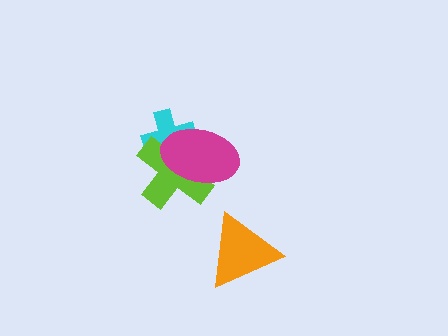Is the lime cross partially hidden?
Yes, it is partially covered by another shape.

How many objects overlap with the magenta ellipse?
2 objects overlap with the magenta ellipse.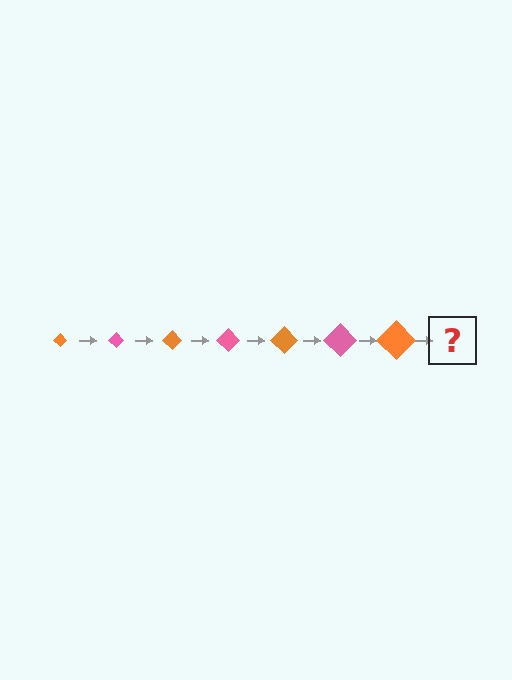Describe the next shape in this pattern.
It should be a pink diamond, larger than the previous one.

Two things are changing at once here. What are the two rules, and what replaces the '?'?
The two rules are that the diamond grows larger each step and the color cycles through orange and pink. The '?' should be a pink diamond, larger than the previous one.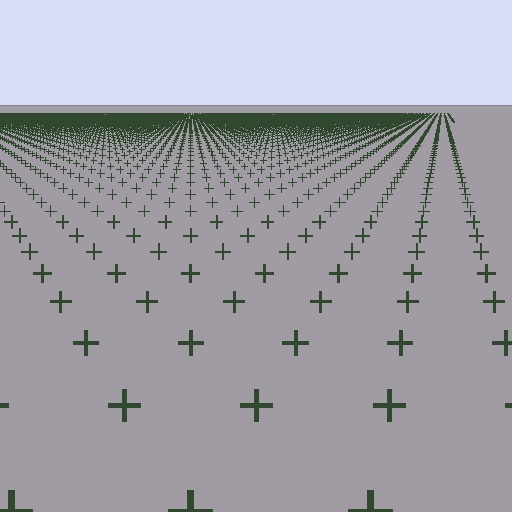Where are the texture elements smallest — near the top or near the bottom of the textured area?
Near the top.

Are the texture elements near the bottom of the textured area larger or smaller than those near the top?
Larger. Near the bottom, elements are closer to the viewer and appear at a bigger on-screen size.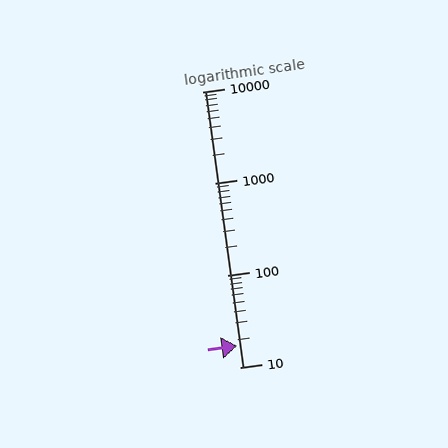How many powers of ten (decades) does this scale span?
The scale spans 3 decades, from 10 to 10000.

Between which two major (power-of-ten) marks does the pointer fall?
The pointer is between 10 and 100.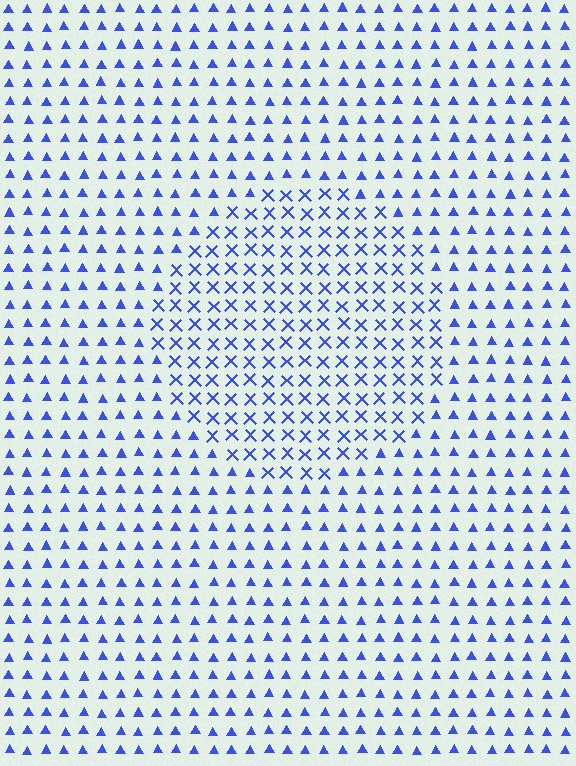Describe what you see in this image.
The image is filled with small blue elements arranged in a uniform grid. A circle-shaped region contains X marks, while the surrounding area contains triangles. The boundary is defined purely by the change in element shape.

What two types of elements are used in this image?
The image uses X marks inside the circle region and triangles outside it.